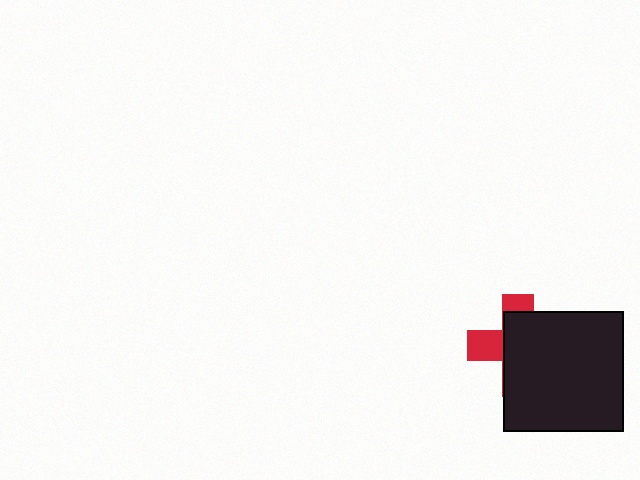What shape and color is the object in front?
The object in front is a black square.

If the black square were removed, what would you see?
You would see the complete red cross.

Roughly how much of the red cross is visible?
A small part of it is visible (roughly 33%).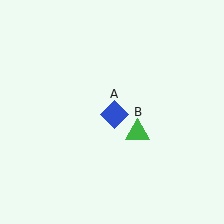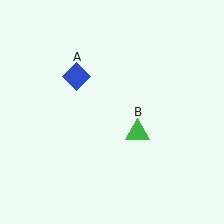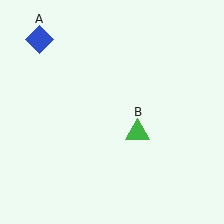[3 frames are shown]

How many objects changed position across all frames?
1 object changed position: blue diamond (object A).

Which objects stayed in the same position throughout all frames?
Green triangle (object B) remained stationary.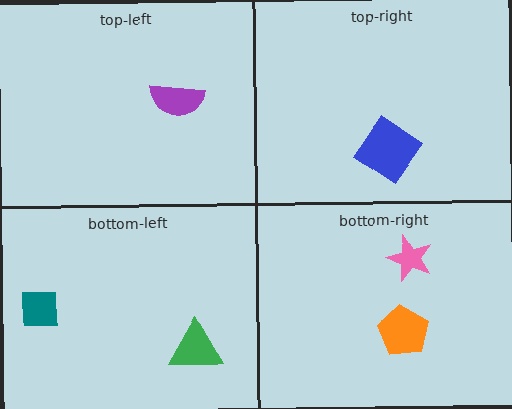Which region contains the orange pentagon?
The bottom-right region.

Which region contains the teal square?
The bottom-left region.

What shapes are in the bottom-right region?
The orange pentagon, the pink star.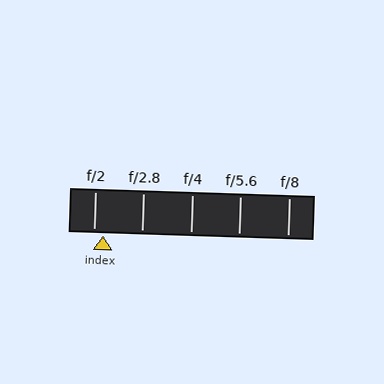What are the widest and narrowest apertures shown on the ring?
The widest aperture shown is f/2 and the narrowest is f/8.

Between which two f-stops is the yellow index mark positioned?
The index mark is between f/2 and f/2.8.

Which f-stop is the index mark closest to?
The index mark is closest to f/2.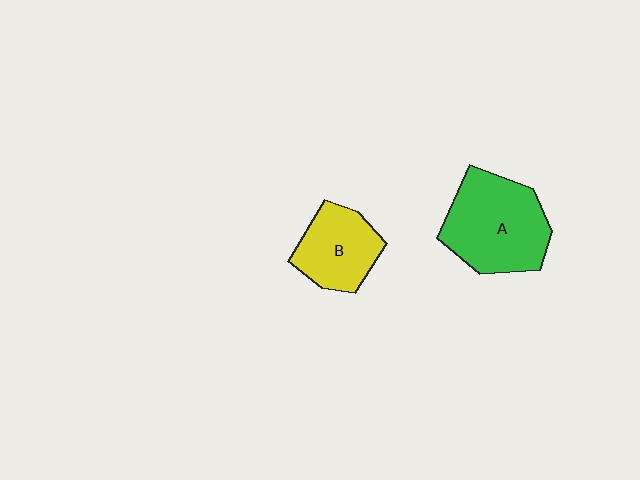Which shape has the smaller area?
Shape B (yellow).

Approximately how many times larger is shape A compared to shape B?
Approximately 1.5 times.